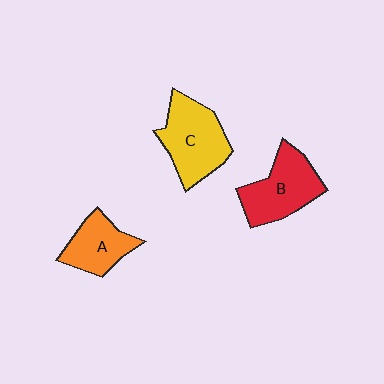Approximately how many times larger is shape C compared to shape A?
Approximately 1.4 times.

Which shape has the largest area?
Shape C (yellow).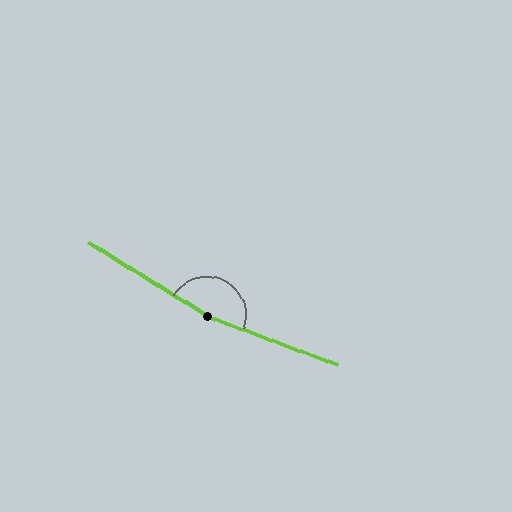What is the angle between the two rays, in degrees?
Approximately 169 degrees.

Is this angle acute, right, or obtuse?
It is obtuse.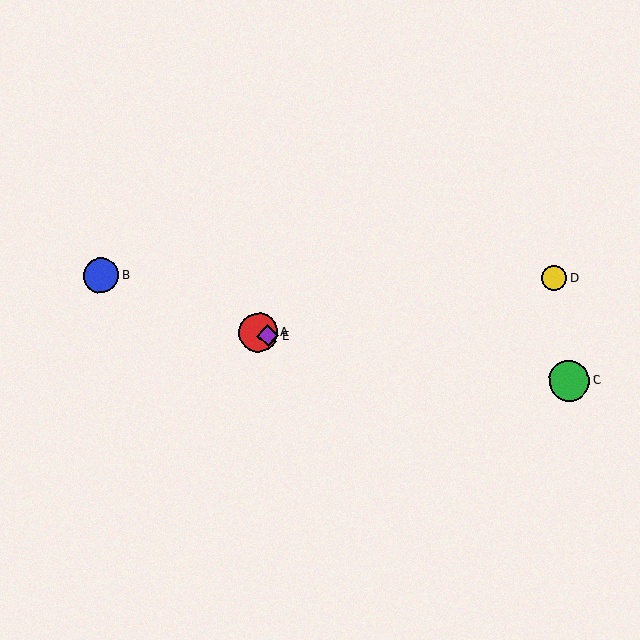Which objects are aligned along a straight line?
Objects A, B, E are aligned along a straight line.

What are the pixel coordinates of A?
Object A is at (258, 332).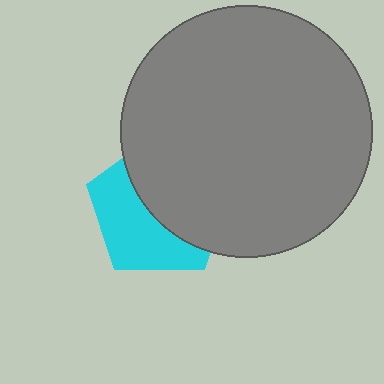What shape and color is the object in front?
The object in front is a gray circle.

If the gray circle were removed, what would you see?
You would see the complete cyan pentagon.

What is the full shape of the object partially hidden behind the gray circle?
The partially hidden object is a cyan pentagon.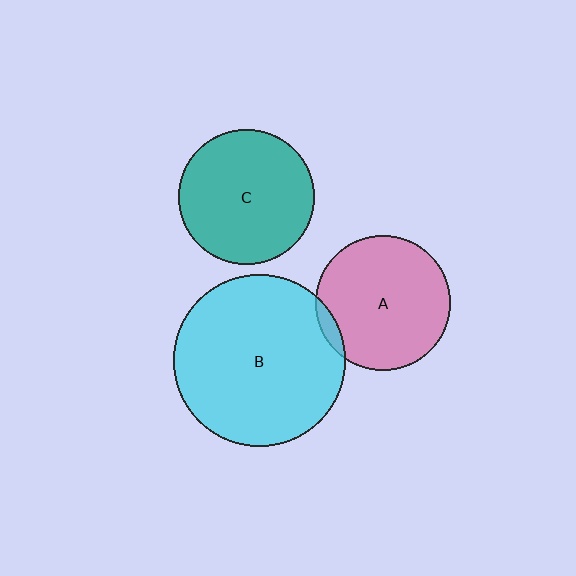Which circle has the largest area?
Circle B (cyan).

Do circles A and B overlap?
Yes.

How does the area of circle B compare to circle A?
Approximately 1.6 times.